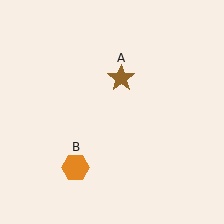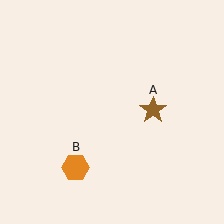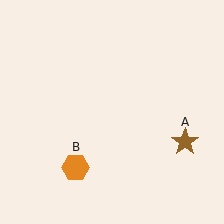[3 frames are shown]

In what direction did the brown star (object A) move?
The brown star (object A) moved down and to the right.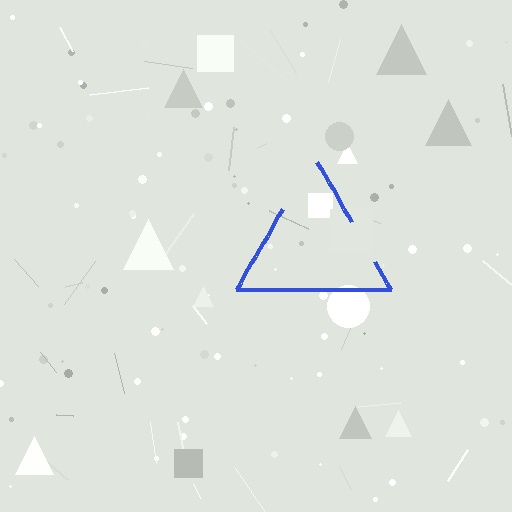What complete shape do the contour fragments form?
The contour fragments form a triangle.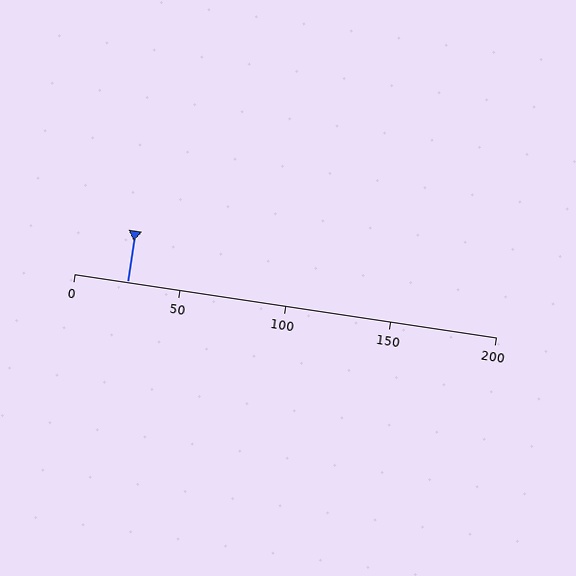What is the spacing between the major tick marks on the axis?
The major ticks are spaced 50 apart.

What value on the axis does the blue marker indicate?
The marker indicates approximately 25.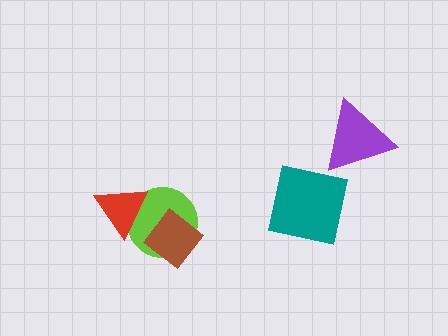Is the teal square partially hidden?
No, no other shape covers it.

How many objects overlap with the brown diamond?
1 object overlaps with the brown diamond.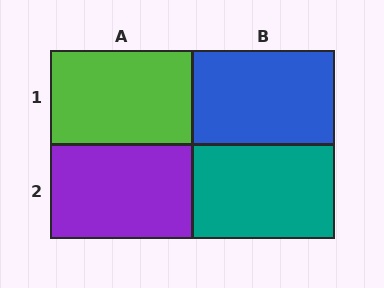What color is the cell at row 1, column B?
Blue.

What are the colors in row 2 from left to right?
Purple, teal.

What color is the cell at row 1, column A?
Lime.